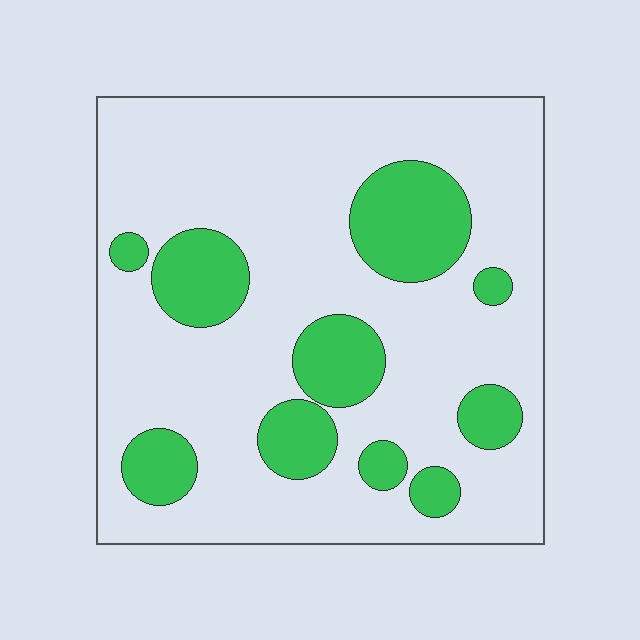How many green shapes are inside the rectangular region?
10.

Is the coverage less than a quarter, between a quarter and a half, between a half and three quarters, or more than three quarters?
Less than a quarter.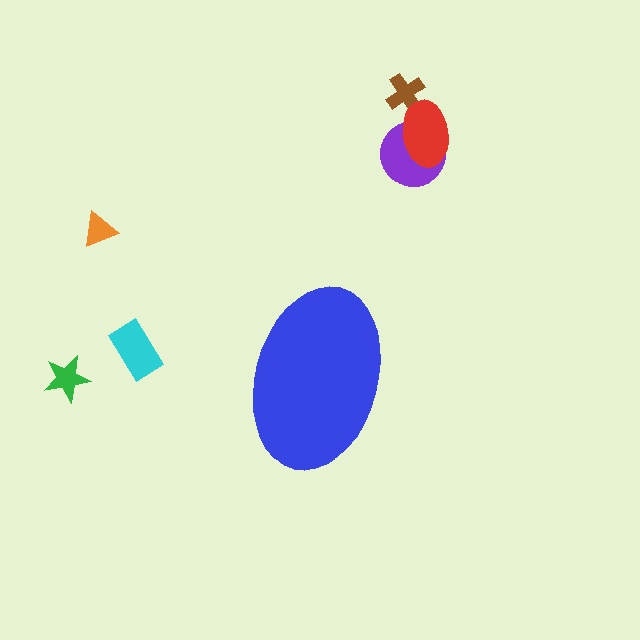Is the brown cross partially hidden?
No, the brown cross is fully visible.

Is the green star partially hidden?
No, the green star is fully visible.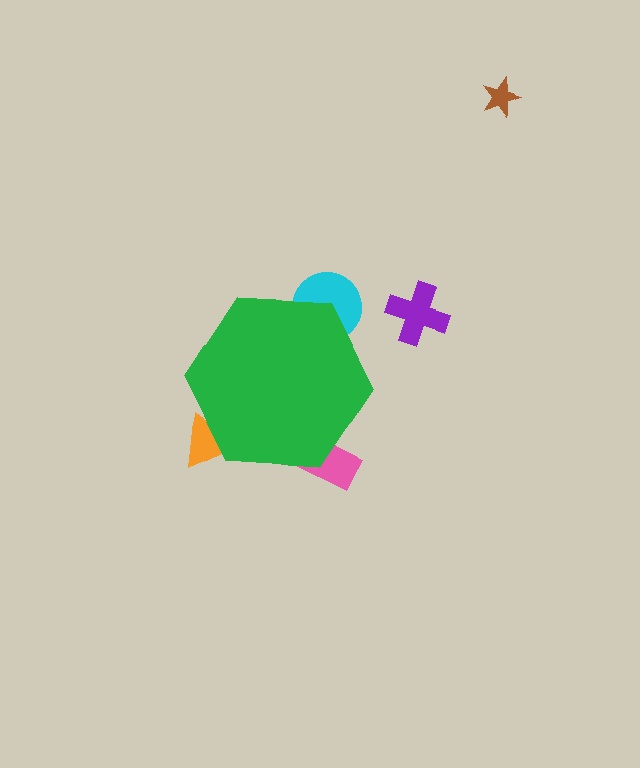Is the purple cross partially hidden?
No, the purple cross is fully visible.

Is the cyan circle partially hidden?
Yes, the cyan circle is partially hidden behind the green hexagon.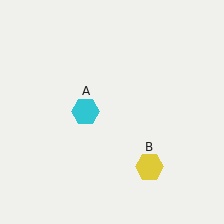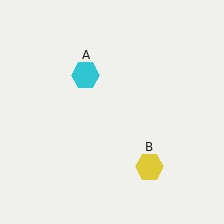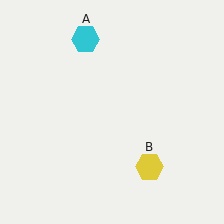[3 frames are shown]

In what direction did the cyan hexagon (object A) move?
The cyan hexagon (object A) moved up.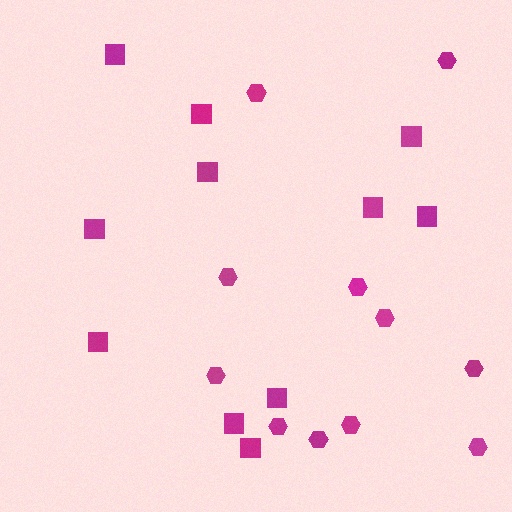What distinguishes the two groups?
There are 2 groups: one group of squares (11) and one group of hexagons (11).